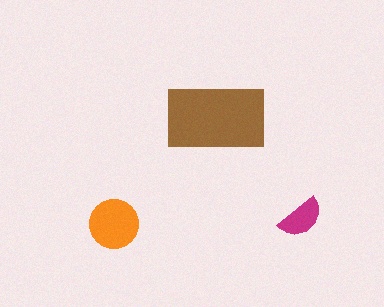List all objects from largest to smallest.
The brown rectangle, the orange circle, the magenta semicircle.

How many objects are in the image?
There are 3 objects in the image.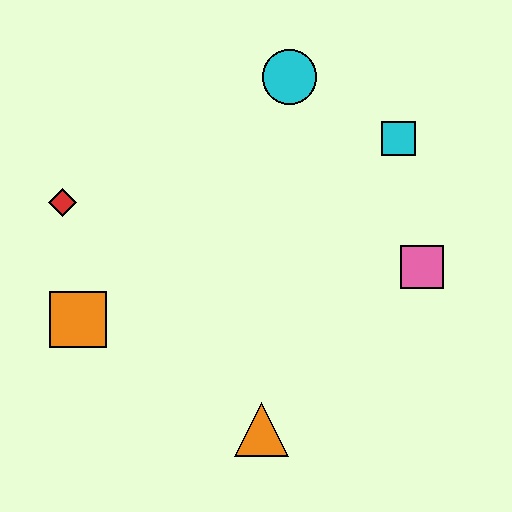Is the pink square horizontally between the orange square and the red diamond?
No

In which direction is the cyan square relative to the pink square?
The cyan square is above the pink square.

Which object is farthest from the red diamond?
The pink square is farthest from the red diamond.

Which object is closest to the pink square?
The cyan square is closest to the pink square.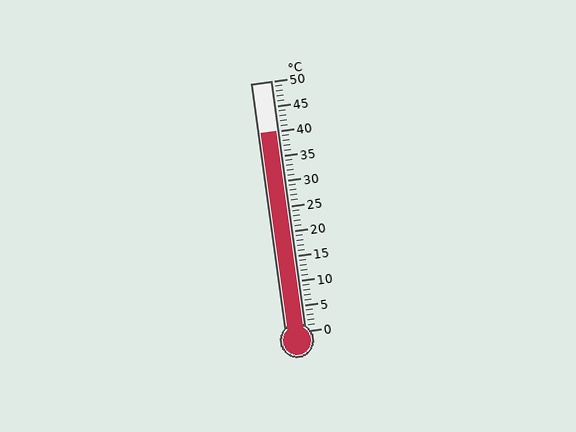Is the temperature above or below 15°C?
The temperature is above 15°C.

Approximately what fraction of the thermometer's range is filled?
The thermometer is filled to approximately 80% of its range.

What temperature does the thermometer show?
The thermometer shows approximately 40°C.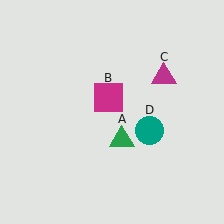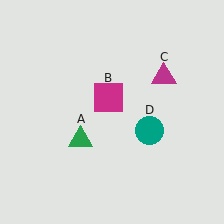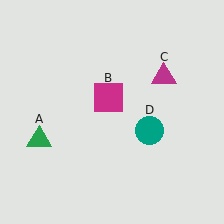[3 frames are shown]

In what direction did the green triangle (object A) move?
The green triangle (object A) moved left.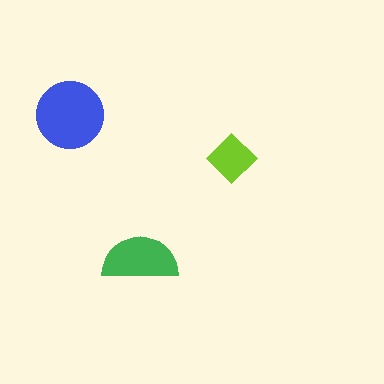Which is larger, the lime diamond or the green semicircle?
The green semicircle.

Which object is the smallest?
The lime diamond.